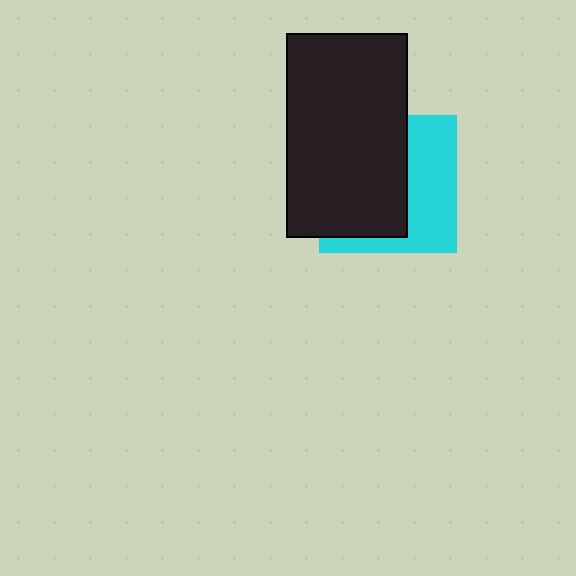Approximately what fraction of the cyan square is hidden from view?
Roughly 56% of the cyan square is hidden behind the black rectangle.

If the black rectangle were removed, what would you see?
You would see the complete cyan square.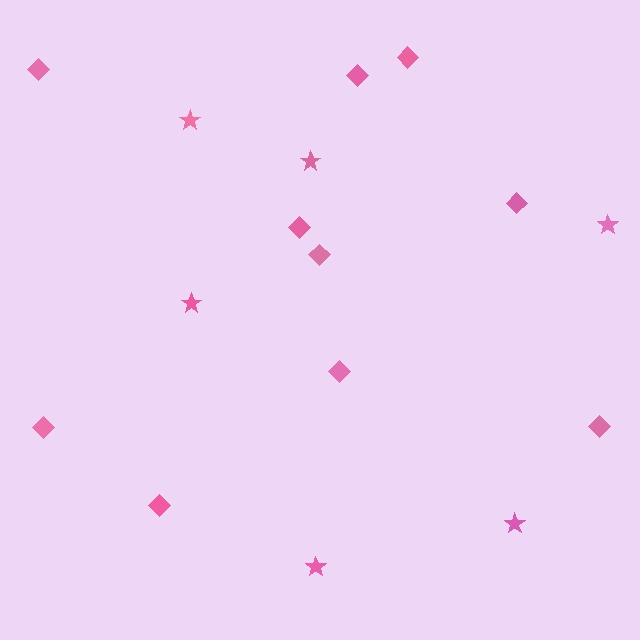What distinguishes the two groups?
There are 2 groups: one group of stars (6) and one group of diamonds (10).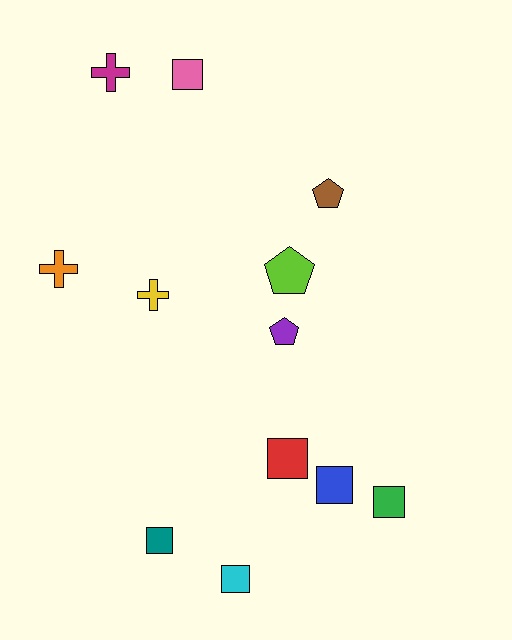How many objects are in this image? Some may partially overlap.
There are 12 objects.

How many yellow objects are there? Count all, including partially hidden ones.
There is 1 yellow object.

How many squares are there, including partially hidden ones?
There are 6 squares.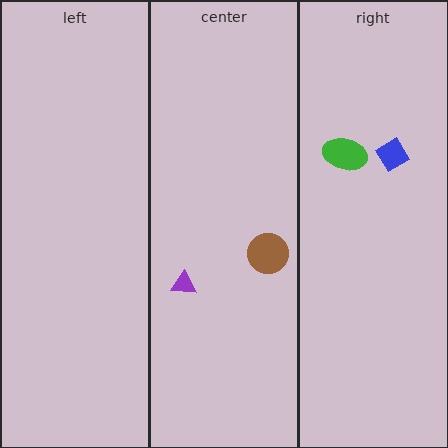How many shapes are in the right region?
2.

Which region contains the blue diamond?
The right region.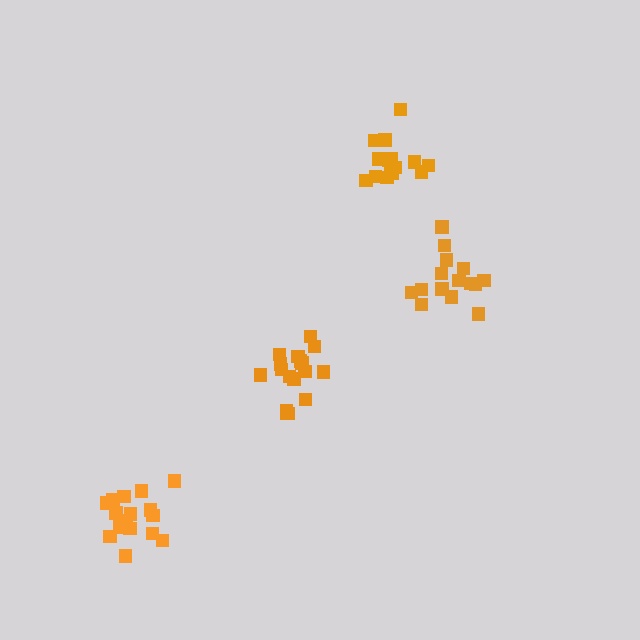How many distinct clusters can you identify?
There are 4 distinct clusters.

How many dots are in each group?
Group 1: 15 dots, Group 2: 17 dots, Group 3: 16 dots, Group 4: 17 dots (65 total).